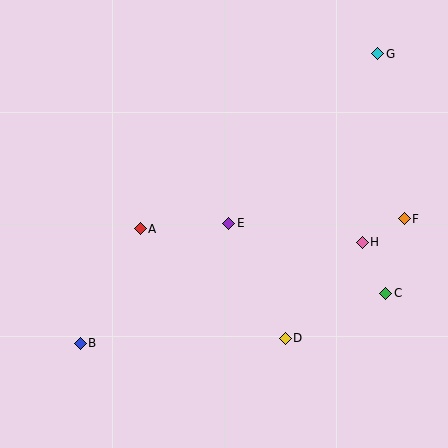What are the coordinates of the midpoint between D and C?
The midpoint between D and C is at (335, 316).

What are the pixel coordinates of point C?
Point C is at (386, 293).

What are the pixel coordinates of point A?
Point A is at (140, 229).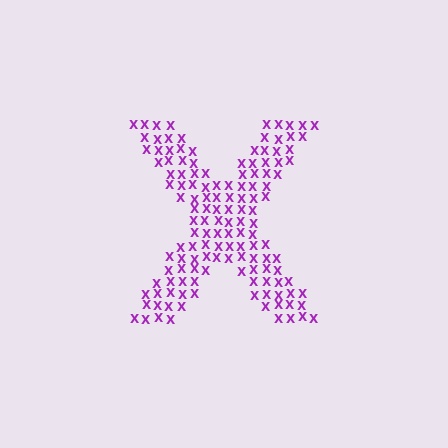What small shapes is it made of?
It is made of small letter X's.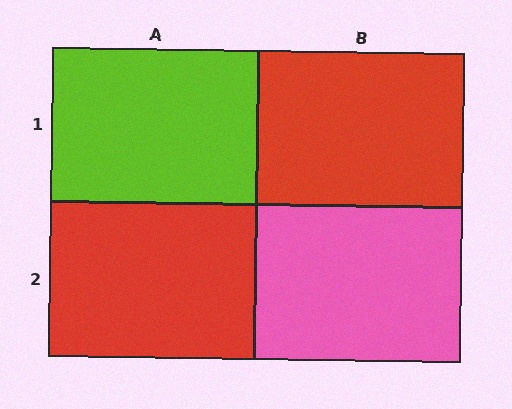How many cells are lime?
1 cell is lime.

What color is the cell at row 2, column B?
Pink.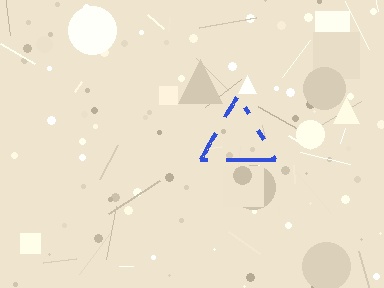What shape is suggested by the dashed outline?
The dashed outline suggests a triangle.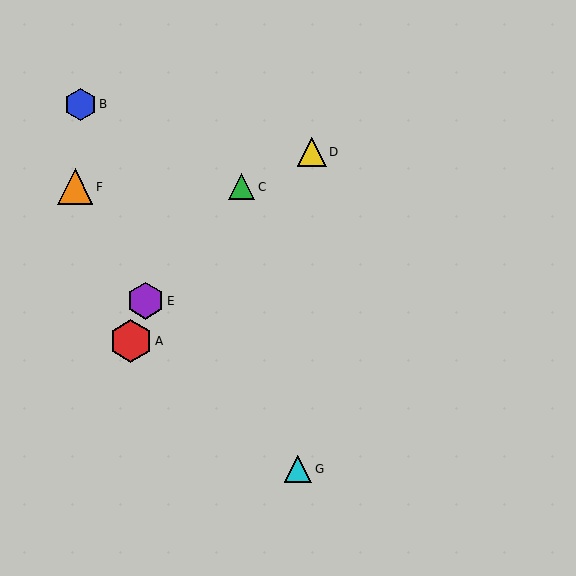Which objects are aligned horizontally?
Objects C, F are aligned horizontally.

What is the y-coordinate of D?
Object D is at y≈152.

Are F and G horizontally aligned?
No, F is at y≈187 and G is at y≈469.